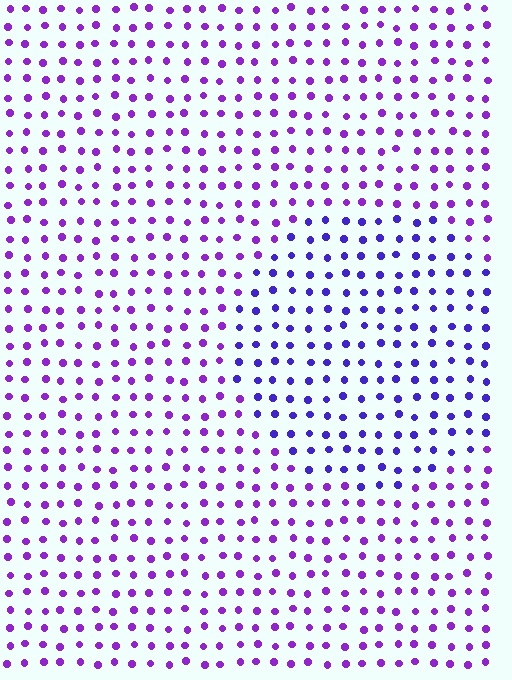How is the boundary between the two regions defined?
The boundary is defined purely by a slight shift in hue (about 29 degrees). Spacing, size, and orientation are identical on both sides.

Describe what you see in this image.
The image is filled with small purple elements in a uniform arrangement. A circle-shaped region is visible where the elements are tinted to a slightly different hue, forming a subtle color boundary.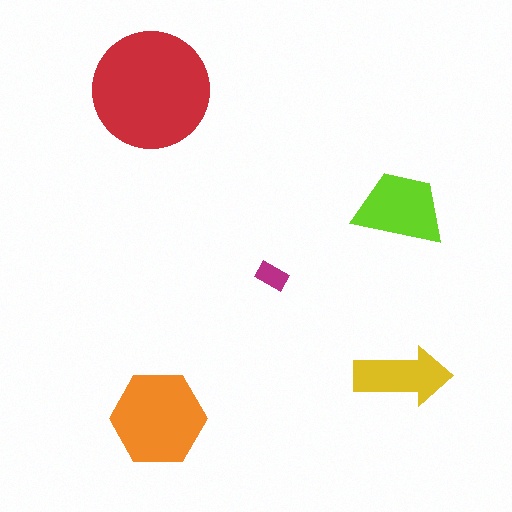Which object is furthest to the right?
The yellow arrow is rightmost.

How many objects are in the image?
There are 5 objects in the image.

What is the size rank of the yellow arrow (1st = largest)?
4th.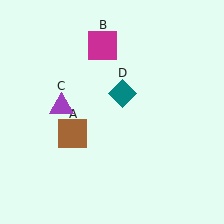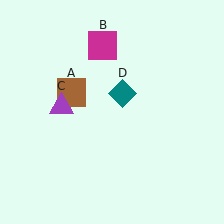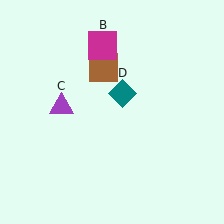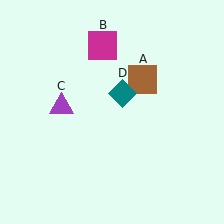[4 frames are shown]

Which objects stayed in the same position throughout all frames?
Magenta square (object B) and purple triangle (object C) and teal diamond (object D) remained stationary.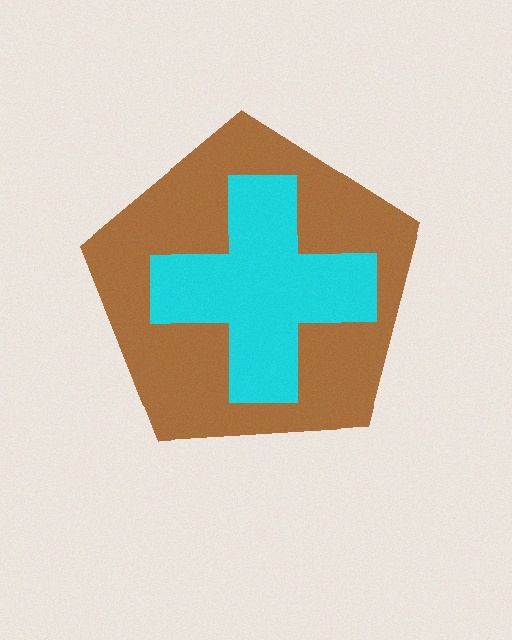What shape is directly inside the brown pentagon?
The cyan cross.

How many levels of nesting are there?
2.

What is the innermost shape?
The cyan cross.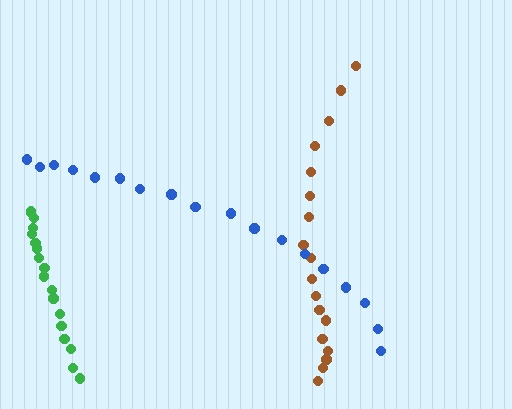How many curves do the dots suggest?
There are 3 distinct paths.